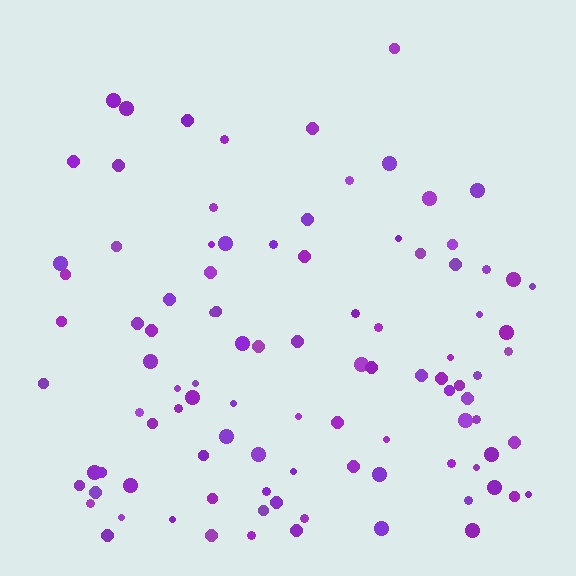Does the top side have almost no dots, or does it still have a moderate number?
Still a moderate number, just noticeably fewer than the bottom.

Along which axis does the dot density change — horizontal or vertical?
Vertical.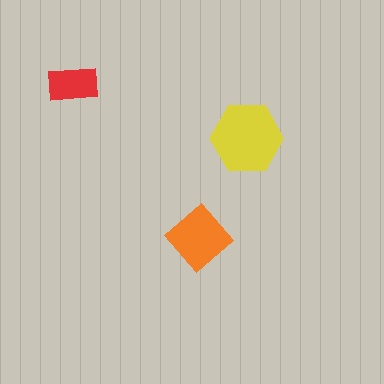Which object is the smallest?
The red rectangle.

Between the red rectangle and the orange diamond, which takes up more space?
The orange diamond.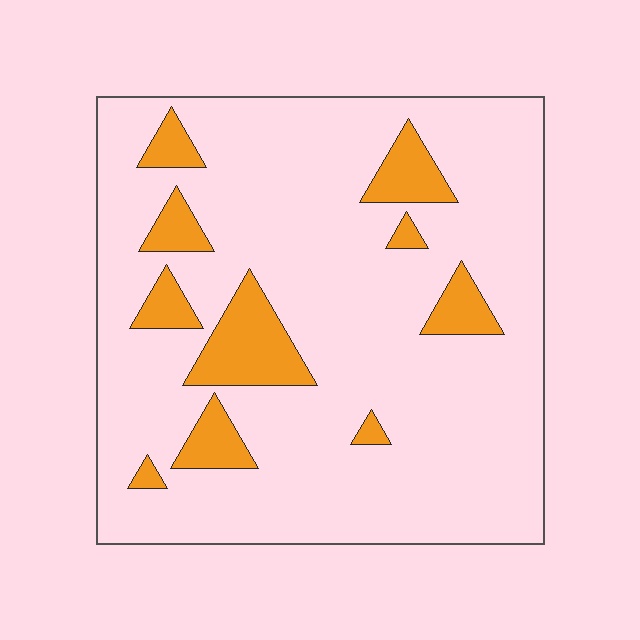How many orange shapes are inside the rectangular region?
10.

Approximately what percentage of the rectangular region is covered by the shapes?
Approximately 15%.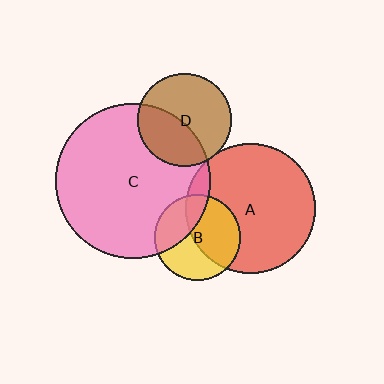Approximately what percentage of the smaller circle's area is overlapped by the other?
Approximately 50%.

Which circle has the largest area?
Circle C (pink).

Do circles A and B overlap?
Yes.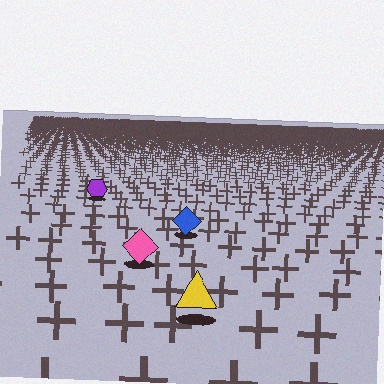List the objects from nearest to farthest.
From nearest to farthest: the yellow triangle, the pink diamond, the blue diamond, the purple hexagon.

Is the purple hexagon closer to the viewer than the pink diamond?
No. The pink diamond is closer — you can tell from the texture gradient: the ground texture is coarser near it.